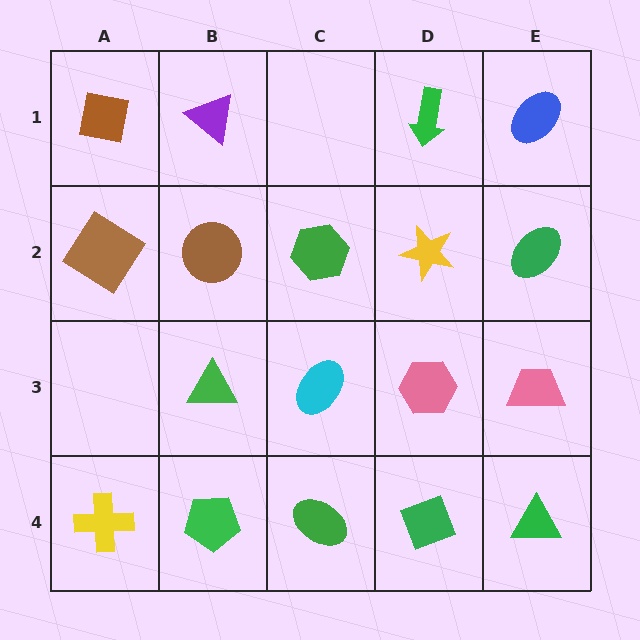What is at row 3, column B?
A green triangle.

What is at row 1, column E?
A blue ellipse.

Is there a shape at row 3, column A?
No, that cell is empty.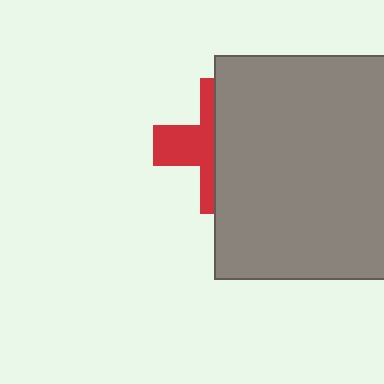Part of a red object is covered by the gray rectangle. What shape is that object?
It is a cross.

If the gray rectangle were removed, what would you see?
You would see the complete red cross.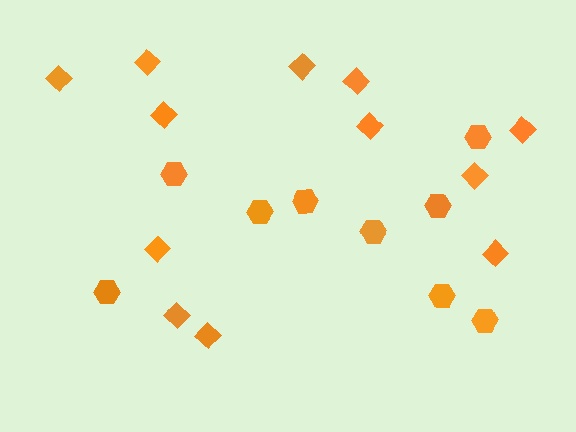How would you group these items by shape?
There are 2 groups: one group of hexagons (9) and one group of diamonds (12).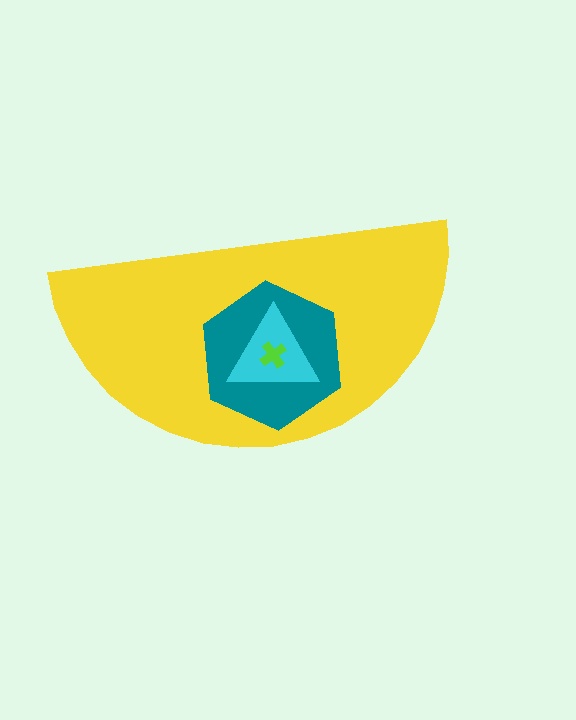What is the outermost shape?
The yellow semicircle.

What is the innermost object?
The lime cross.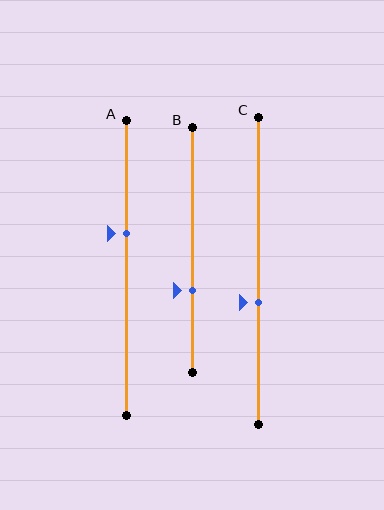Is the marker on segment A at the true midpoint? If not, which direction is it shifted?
No, the marker on segment A is shifted upward by about 12% of the segment length.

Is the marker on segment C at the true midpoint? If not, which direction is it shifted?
No, the marker on segment C is shifted downward by about 10% of the segment length.